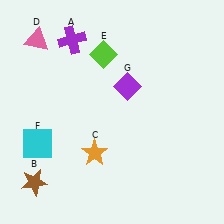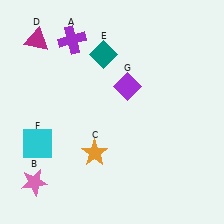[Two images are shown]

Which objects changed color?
B changed from brown to pink. D changed from pink to magenta. E changed from lime to teal.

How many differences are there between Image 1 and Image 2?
There are 3 differences between the two images.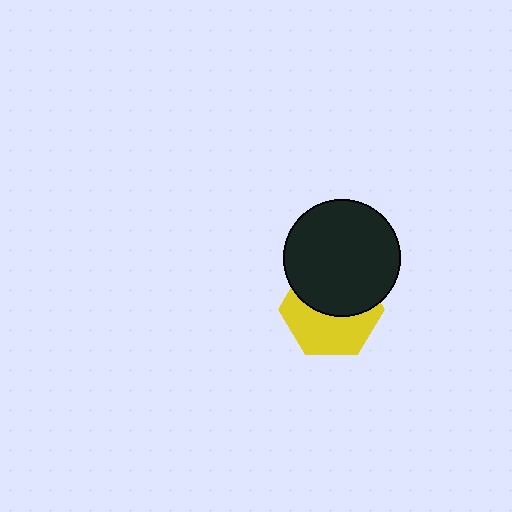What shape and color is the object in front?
The object in front is a black circle.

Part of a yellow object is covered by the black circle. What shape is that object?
It is a hexagon.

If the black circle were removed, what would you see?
You would see the complete yellow hexagon.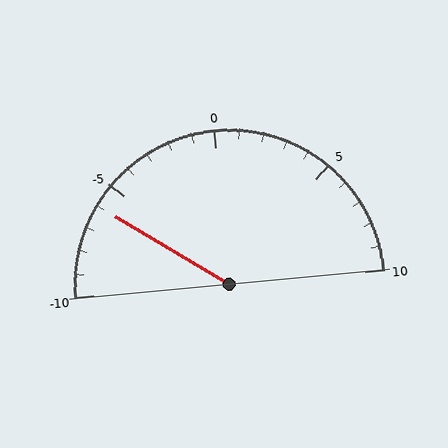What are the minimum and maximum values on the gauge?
The gauge ranges from -10 to 10.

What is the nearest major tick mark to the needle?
The nearest major tick mark is -5.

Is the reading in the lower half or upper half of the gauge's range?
The reading is in the lower half of the range (-10 to 10).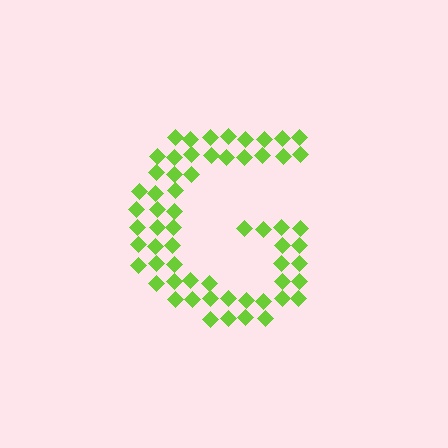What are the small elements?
The small elements are diamonds.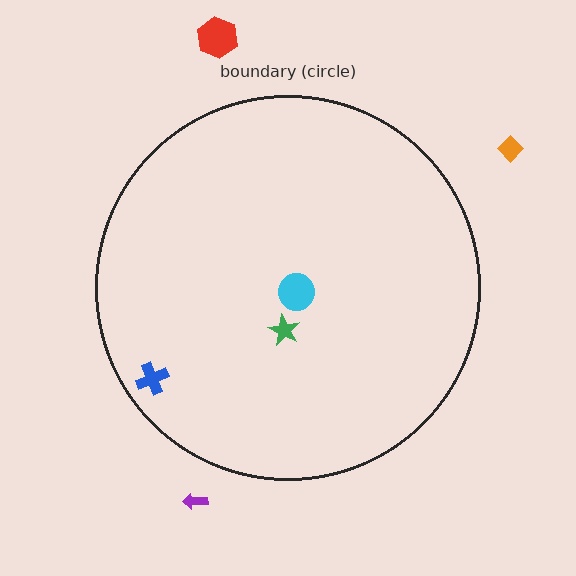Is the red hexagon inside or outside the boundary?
Outside.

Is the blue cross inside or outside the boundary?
Inside.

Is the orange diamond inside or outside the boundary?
Outside.